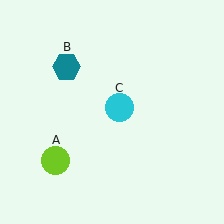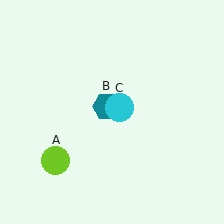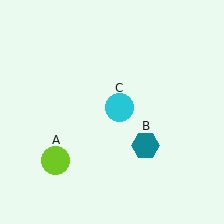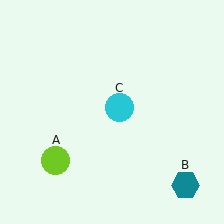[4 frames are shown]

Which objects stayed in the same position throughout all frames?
Lime circle (object A) and cyan circle (object C) remained stationary.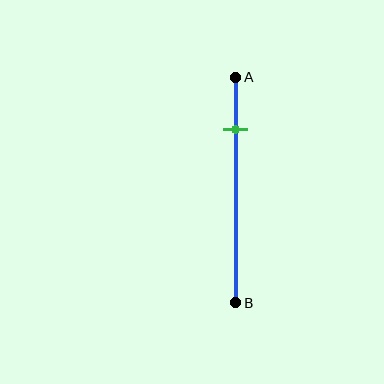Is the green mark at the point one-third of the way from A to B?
No, the mark is at about 25% from A, not at the 33% one-third point.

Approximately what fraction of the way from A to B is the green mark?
The green mark is approximately 25% of the way from A to B.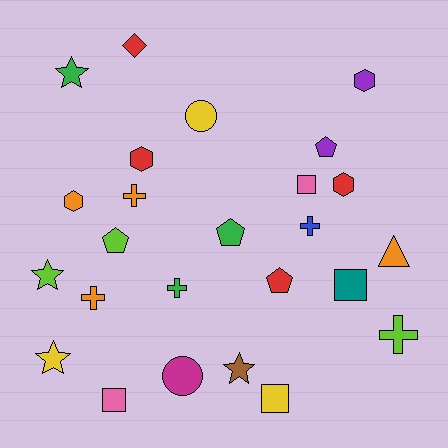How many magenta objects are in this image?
There is 1 magenta object.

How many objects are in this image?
There are 25 objects.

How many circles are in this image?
There are 2 circles.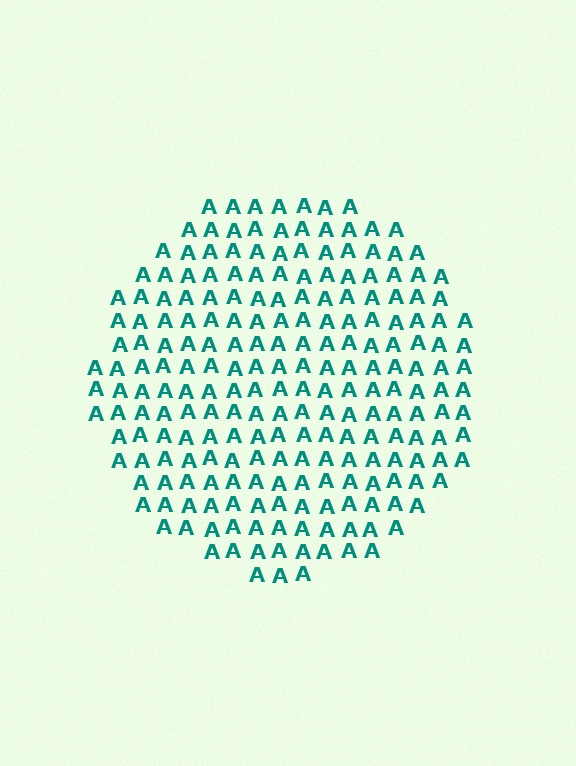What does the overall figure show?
The overall figure shows a circle.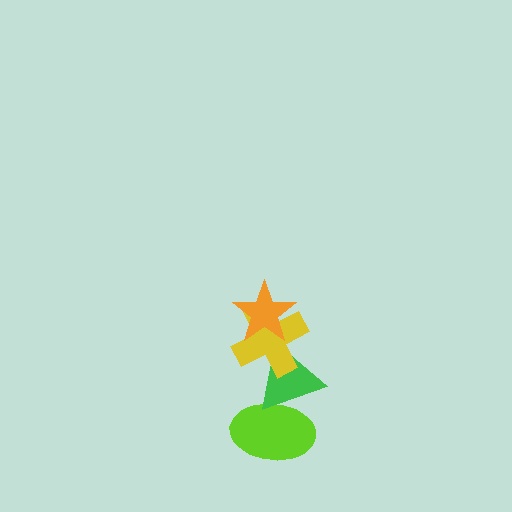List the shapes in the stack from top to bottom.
From top to bottom: the orange star, the yellow cross, the green triangle, the lime ellipse.